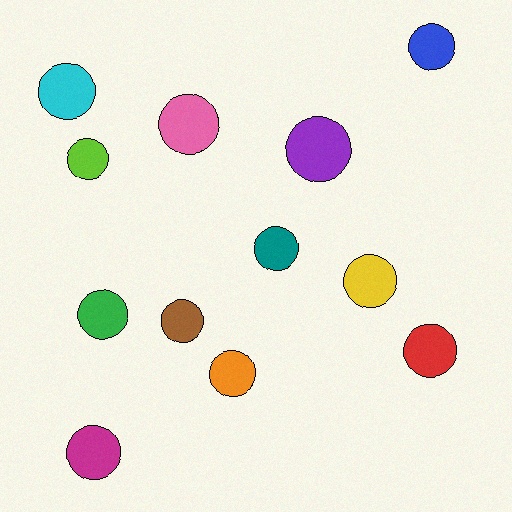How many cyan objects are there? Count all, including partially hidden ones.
There is 1 cyan object.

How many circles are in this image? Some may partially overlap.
There are 12 circles.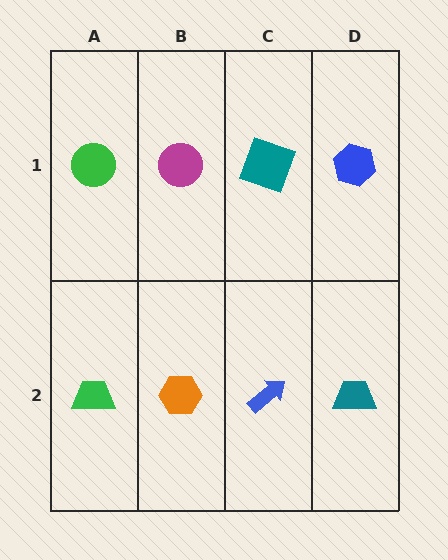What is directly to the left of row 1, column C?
A magenta circle.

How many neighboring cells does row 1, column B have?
3.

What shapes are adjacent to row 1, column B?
An orange hexagon (row 2, column B), a green circle (row 1, column A), a teal square (row 1, column C).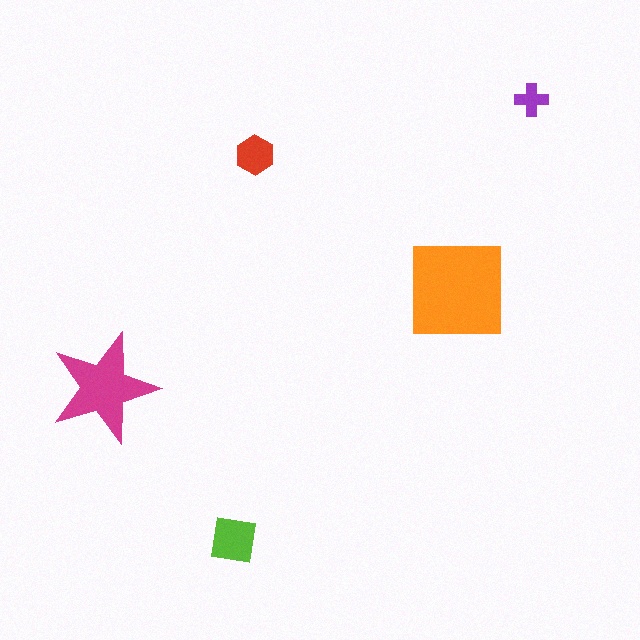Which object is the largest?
The orange square.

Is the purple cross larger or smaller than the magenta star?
Smaller.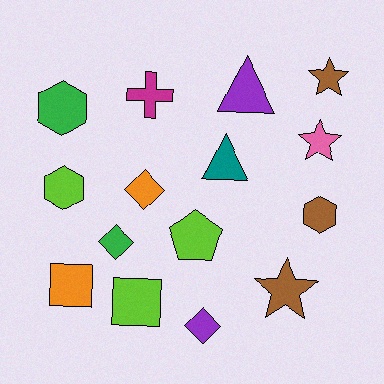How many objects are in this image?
There are 15 objects.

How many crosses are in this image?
There is 1 cross.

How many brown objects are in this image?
There are 3 brown objects.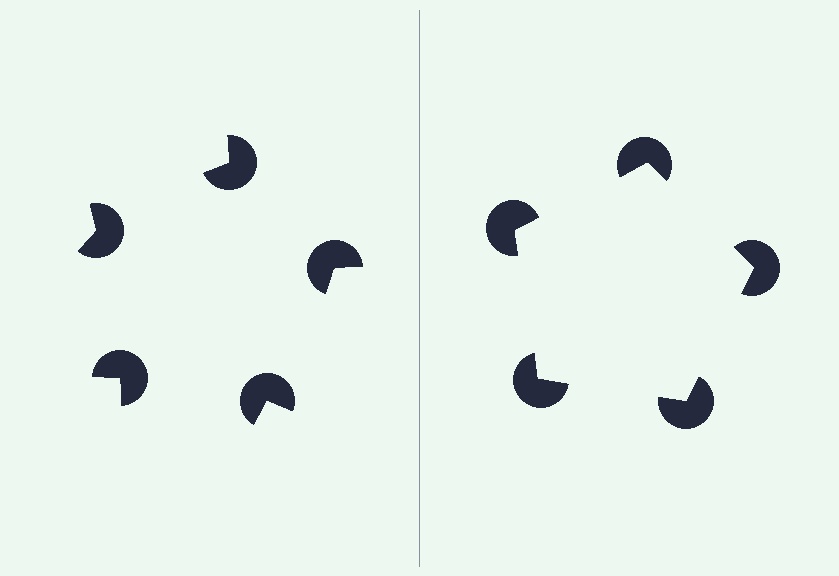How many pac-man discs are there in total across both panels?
10 — 5 on each side.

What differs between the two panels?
The pac-man discs are positioned identically on both sides; only the wedge orientations differ. On the right they align to a pentagon; on the left they are misaligned.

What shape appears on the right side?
An illusory pentagon.